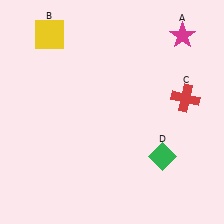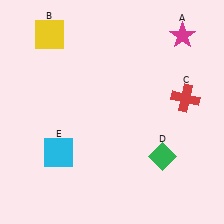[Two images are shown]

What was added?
A cyan square (E) was added in Image 2.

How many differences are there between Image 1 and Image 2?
There is 1 difference between the two images.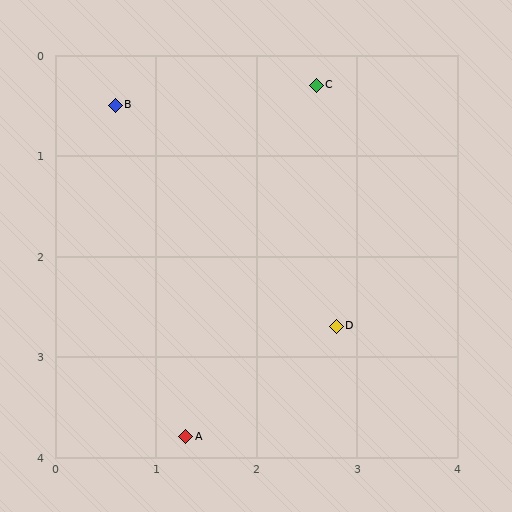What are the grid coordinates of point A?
Point A is at approximately (1.3, 3.8).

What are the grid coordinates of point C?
Point C is at approximately (2.6, 0.3).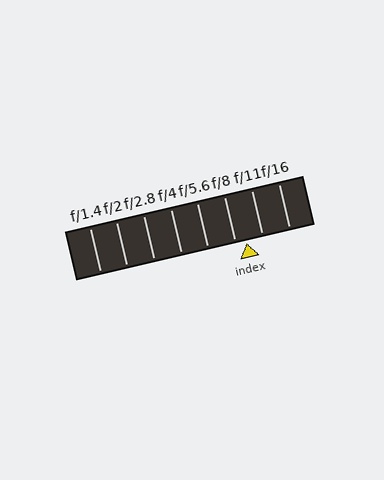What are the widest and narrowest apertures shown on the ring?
The widest aperture shown is f/1.4 and the narrowest is f/16.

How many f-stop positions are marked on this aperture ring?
There are 8 f-stop positions marked.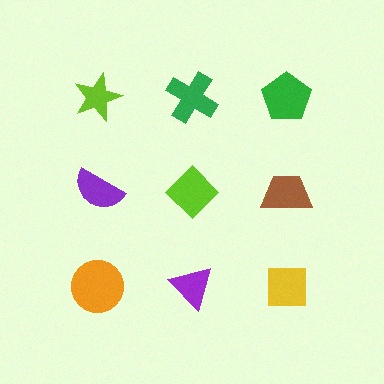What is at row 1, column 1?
A lime star.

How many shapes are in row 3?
3 shapes.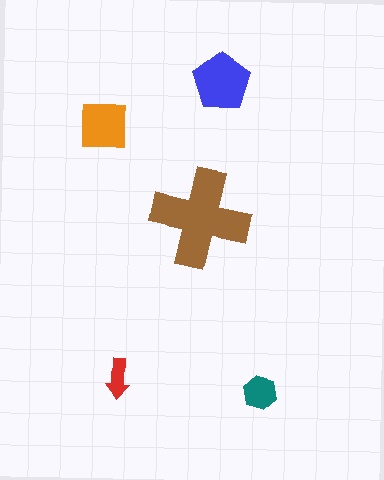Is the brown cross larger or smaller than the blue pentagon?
Larger.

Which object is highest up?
The blue pentagon is topmost.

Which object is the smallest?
The red arrow.